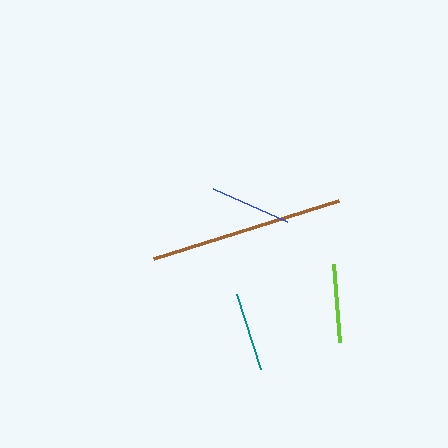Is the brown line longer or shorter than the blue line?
The brown line is longer than the blue line.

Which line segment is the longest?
The brown line is the longest at approximately 194 pixels.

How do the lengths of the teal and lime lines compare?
The teal and lime lines are approximately the same length.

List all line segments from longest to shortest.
From longest to shortest: brown, blue, teal, lime.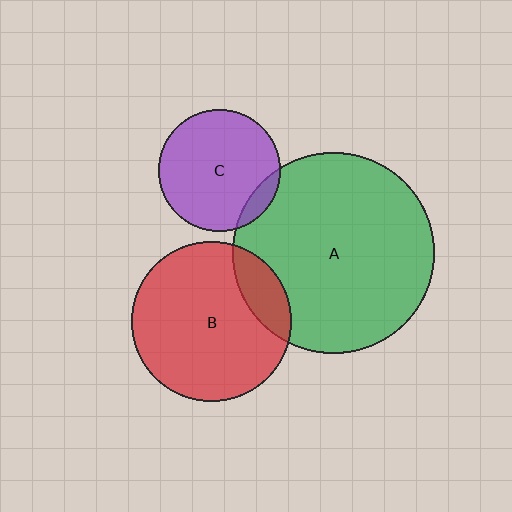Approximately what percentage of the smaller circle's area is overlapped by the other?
Approximately 15%.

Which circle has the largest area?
Circle A (green).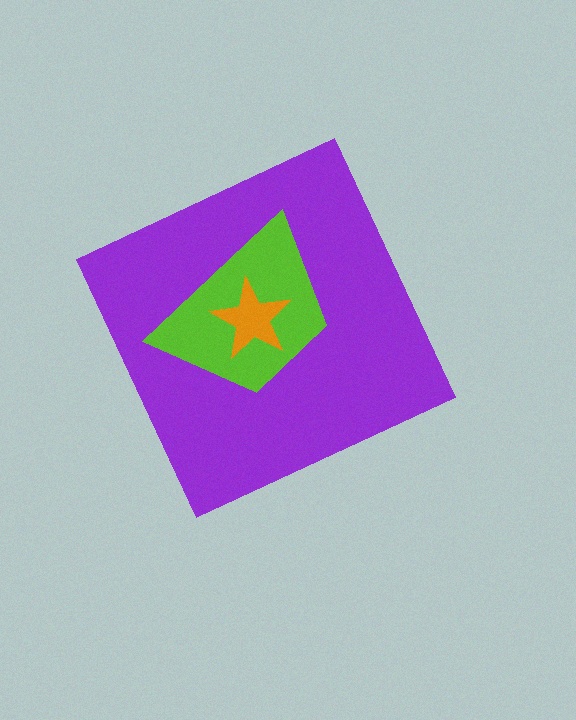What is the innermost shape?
The orange star.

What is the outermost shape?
The purple diamond.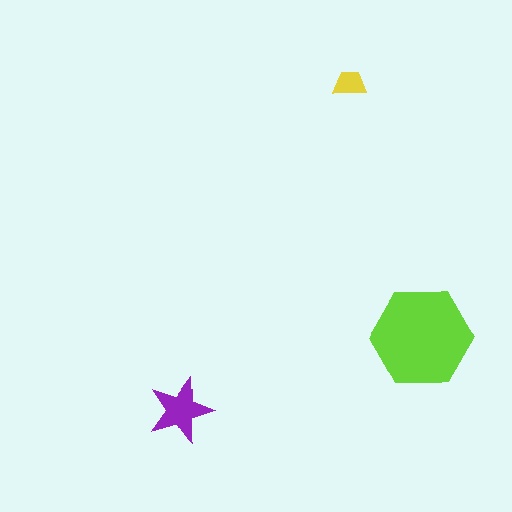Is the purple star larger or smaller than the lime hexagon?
Smaller.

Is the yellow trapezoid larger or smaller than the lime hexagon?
Smaller.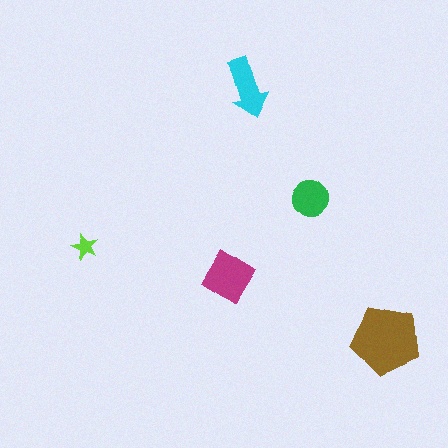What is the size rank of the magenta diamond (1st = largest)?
2nd.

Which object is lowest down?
The brown pentagon is bottommost.